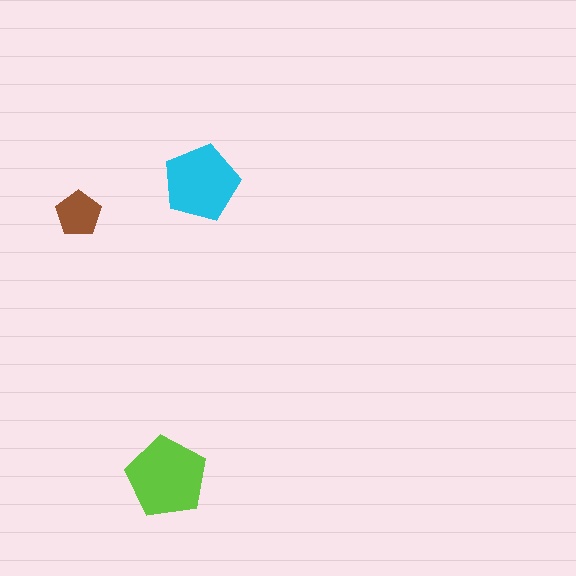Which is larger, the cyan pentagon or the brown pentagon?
The cyan one.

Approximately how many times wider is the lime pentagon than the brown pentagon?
About 2 times wider.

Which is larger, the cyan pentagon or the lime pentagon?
The lime one.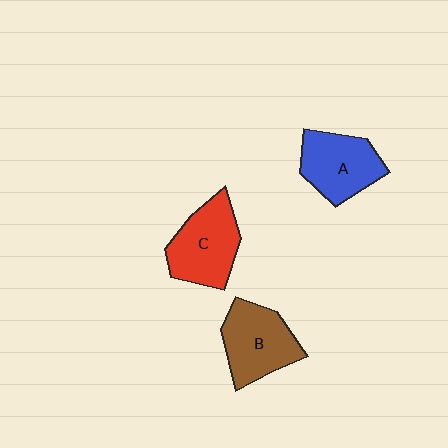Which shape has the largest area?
Shape C (red).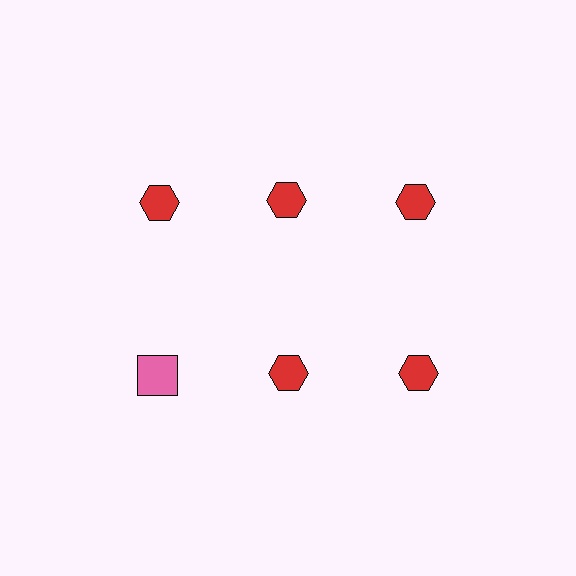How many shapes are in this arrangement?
There are 6 shapes arranged in a grid pattern.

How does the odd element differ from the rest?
It differs in both color (pink instead of red) and shape (square instead of hexagon).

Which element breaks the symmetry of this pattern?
The pink square in the second row, leftmost column breaks the symmetry. All other shapes are red hexagons.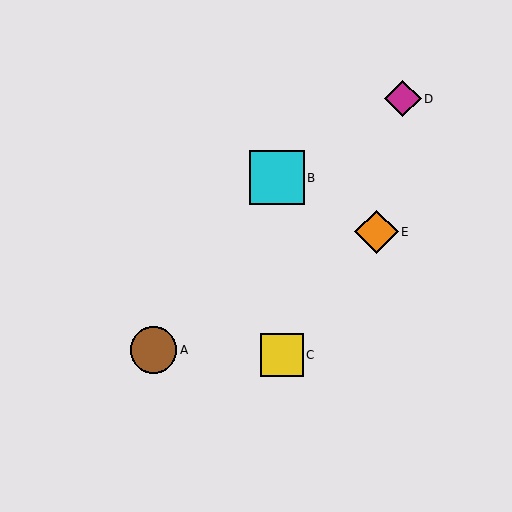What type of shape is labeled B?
Shape B is a cyan square.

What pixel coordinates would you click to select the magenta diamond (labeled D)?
Click at (403, 99) to select the magenta diamond D.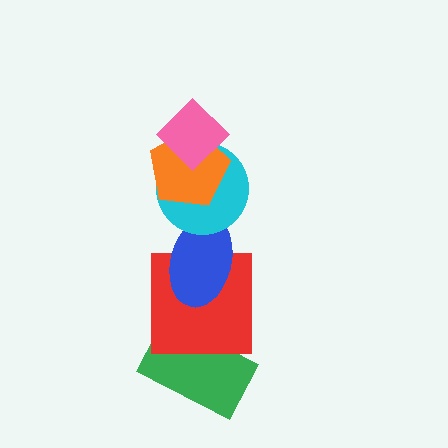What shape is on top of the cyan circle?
The orange pentagon is on top of the cyan circle.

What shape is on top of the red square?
The blue ellipse is on top of the red square.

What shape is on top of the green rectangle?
The red square is on top of the green rectangle.